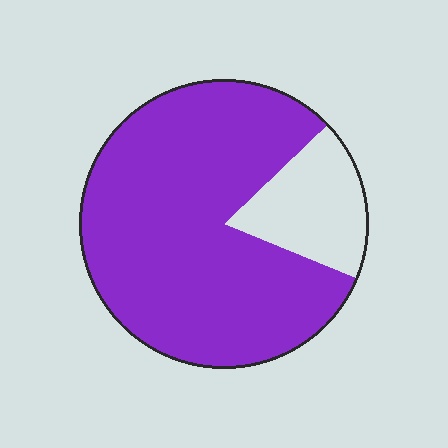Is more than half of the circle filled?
Yes.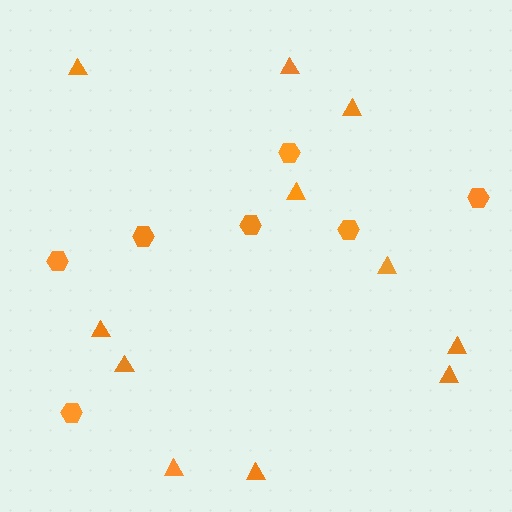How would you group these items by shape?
There are 2 groups: one group of triangles (11) and one group of hexagons (7).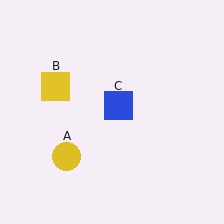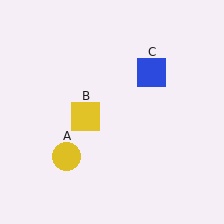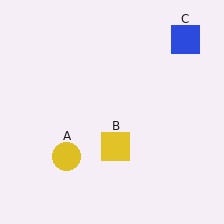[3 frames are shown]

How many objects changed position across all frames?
2 objects changed position: yellow square (object B), blue square (object C).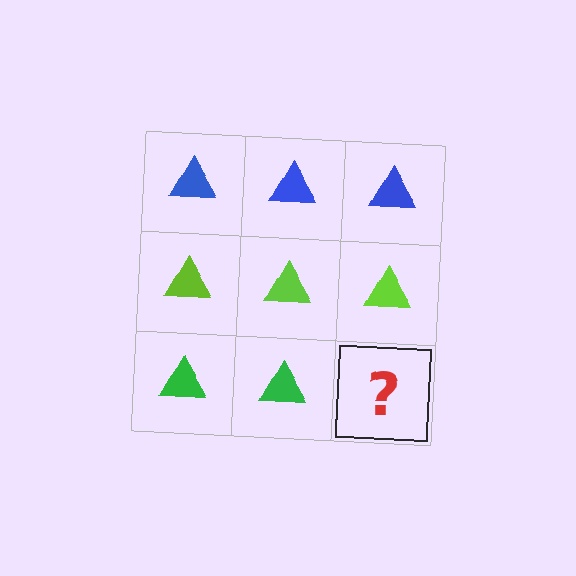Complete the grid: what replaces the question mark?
The question mark should be replaced with a green triangle.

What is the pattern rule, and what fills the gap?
The rule is that each row has a consistent color. The gap should be filled with a green triangle.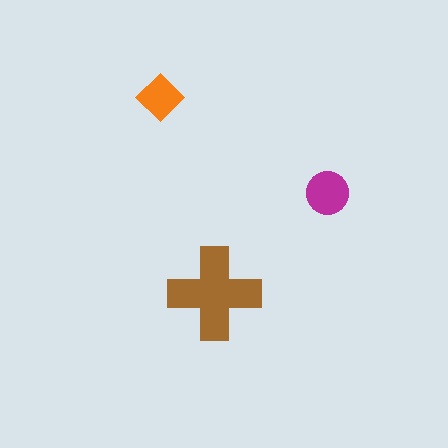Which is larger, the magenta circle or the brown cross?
The brown cross.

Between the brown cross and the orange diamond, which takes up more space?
The brown cross.